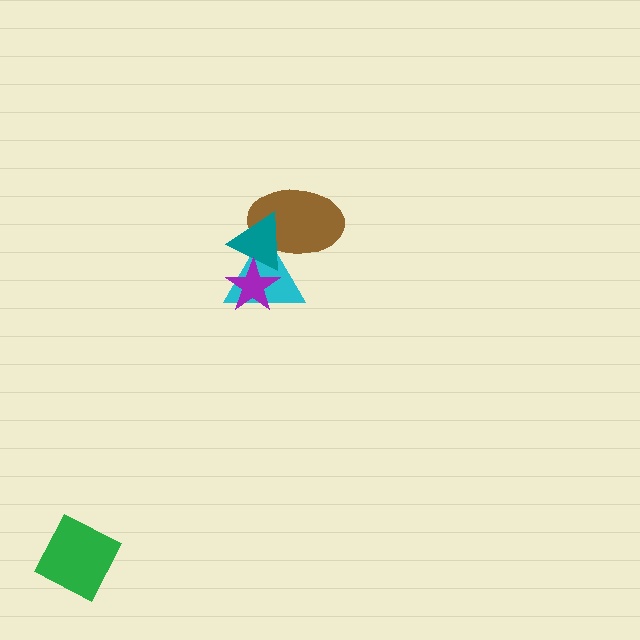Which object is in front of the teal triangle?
The purple star is in front of the teal triangle.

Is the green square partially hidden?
No, no other shape covers it.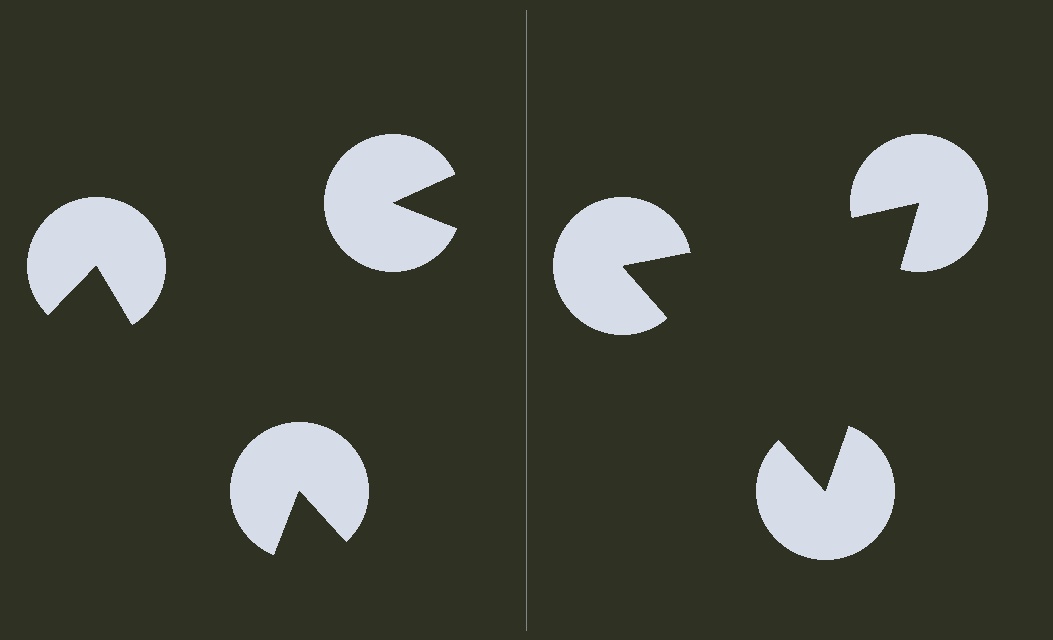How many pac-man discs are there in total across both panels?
6 — 3 on each side.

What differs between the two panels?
The pac-man discs are positioned identically on both sides; only the wedge orientations differ. On the right they align to a triangle; on the left they are misaligned.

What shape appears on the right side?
An illusory triangle.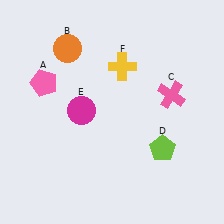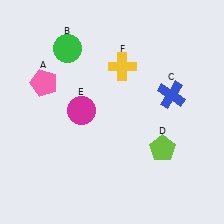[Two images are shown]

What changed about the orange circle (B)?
In Image 1, B is orange. In Image 2, it changed to green.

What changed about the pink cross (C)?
In Image 1, C is pink. In Image 2, it changed to blue.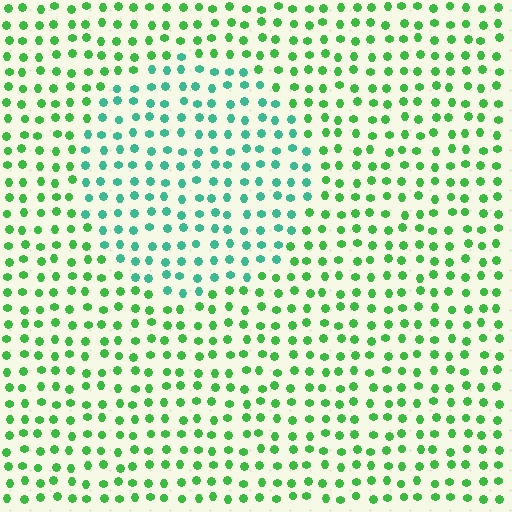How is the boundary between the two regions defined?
The boundary is defined purely by a slight shift in hue (about 38 degrees). Spacing, size, and orientation are identical on both sides.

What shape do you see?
I see a circle.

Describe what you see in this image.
The image is filled with small green elements in a uniform arrangement. A circle-shaped region is visible where the elements are tinted to a slightly different hue, forming a subtle color boundary.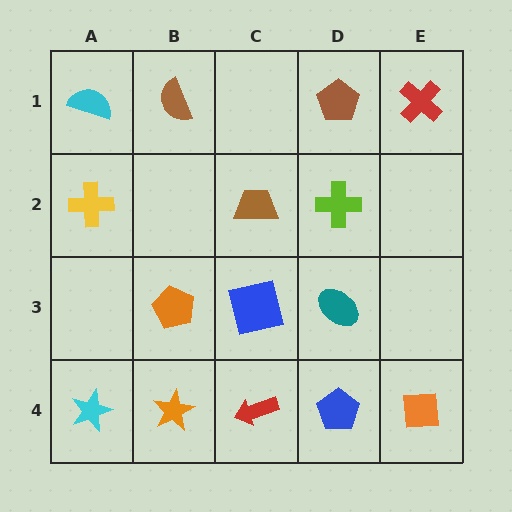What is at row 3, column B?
An orange pentagon.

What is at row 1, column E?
A red cross.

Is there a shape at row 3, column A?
No, that cell is empty.